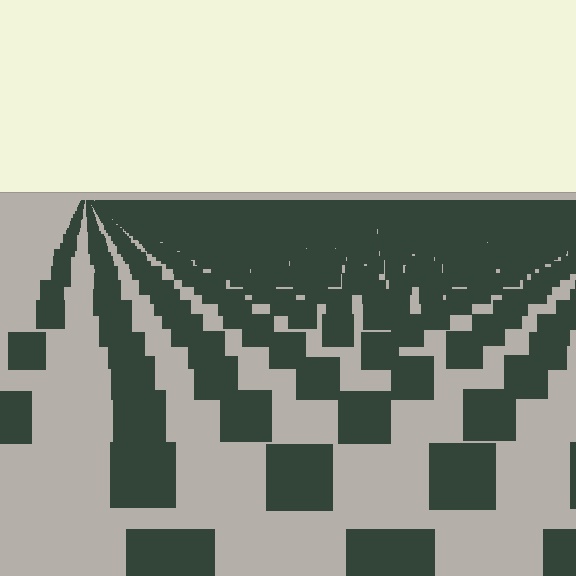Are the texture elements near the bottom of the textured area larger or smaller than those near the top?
Larger. Near the bottom, elements are closer to the viewer and appear at a bigger on-screen size.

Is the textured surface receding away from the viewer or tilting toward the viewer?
The surface is receding away from the viewer. Texture elements get smaller and denser toward the top.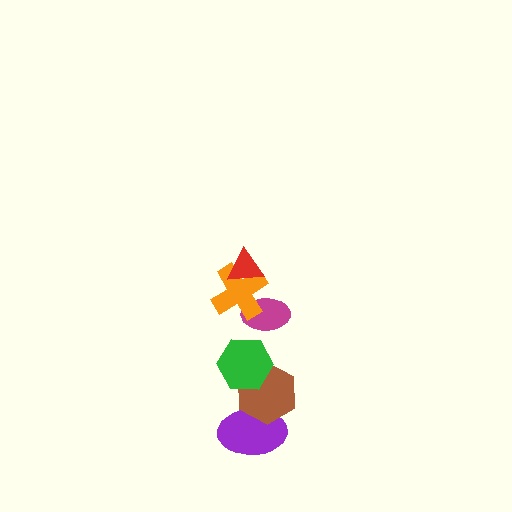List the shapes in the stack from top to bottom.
From top to bottom: the red triangle, the orange cross, the magenta ellipse, the green hexagon, the brown hexagon, the purple ellipse.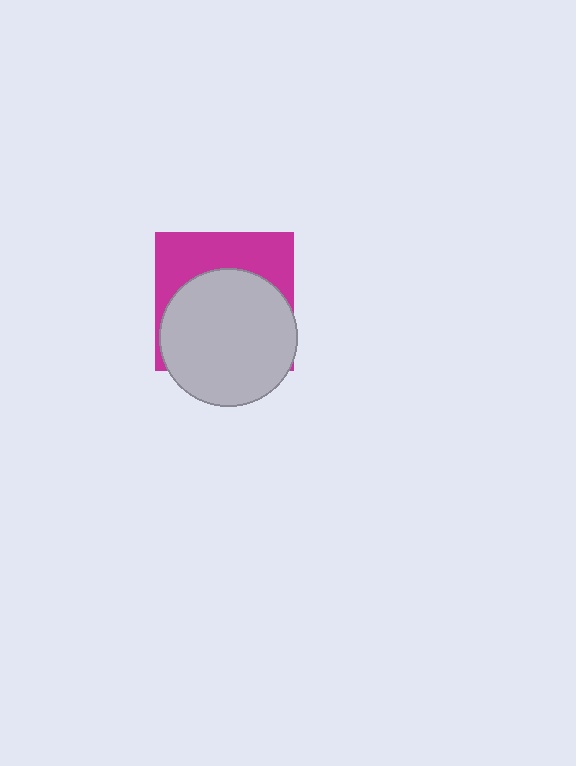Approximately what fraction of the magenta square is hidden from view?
Roughly 62% of the magenta square is hidden behind the light gray circle.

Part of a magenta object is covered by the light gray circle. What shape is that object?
It is a square.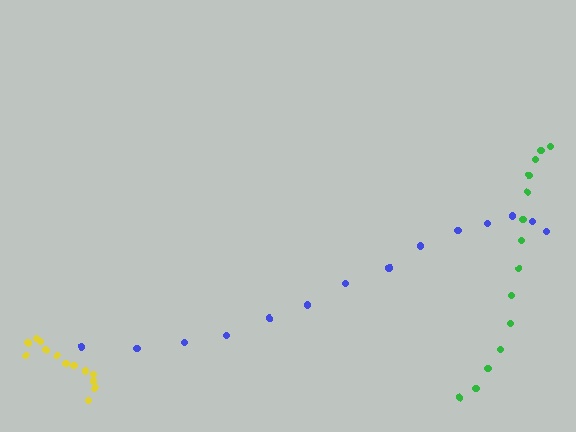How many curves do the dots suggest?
There are 3 distinct paths.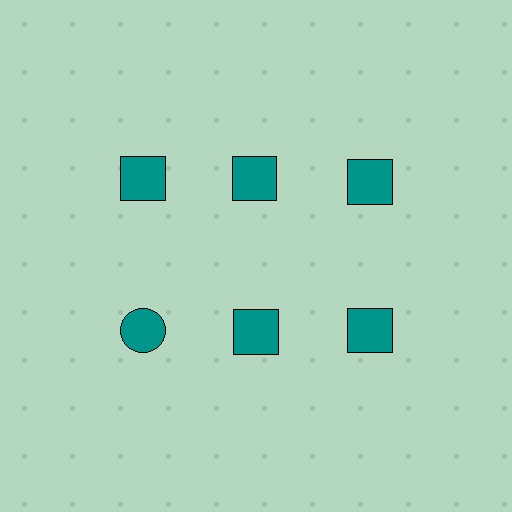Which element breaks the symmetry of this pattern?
The teal circle in the second row, leftmost column breaks the symmetry. All other shapes are teal squares.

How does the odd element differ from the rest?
It has a different shape: circle instead of square.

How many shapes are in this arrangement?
There are 6 shapes arranged in a grid pattern.